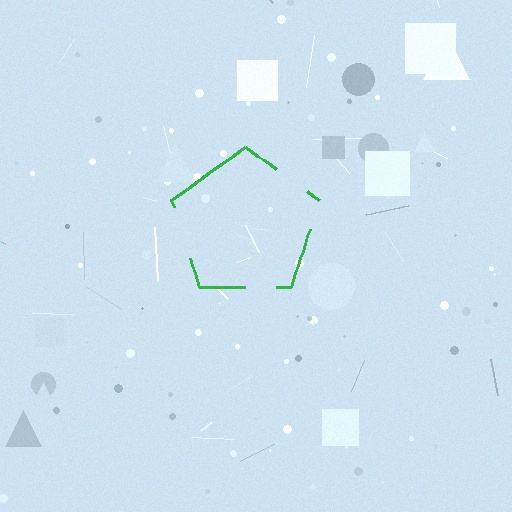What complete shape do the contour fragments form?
The contour fragments form a pentagon.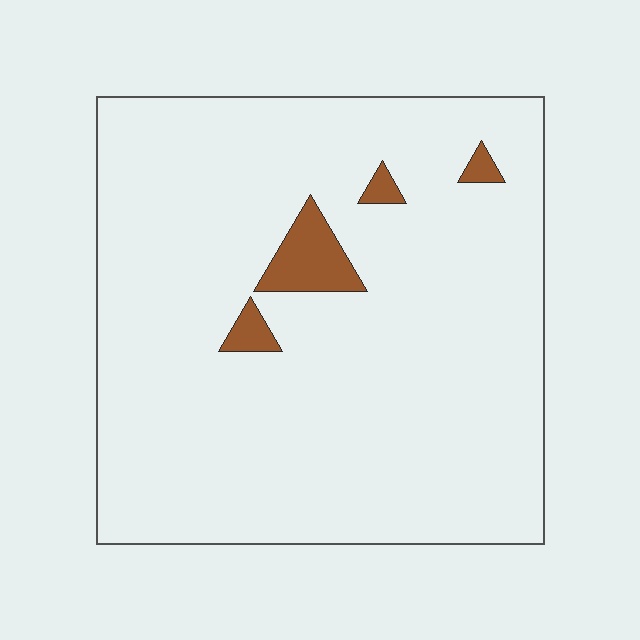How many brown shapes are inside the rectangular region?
4.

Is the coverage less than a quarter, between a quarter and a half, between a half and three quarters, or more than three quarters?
Less than a quarter.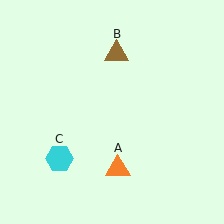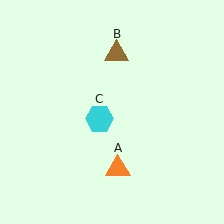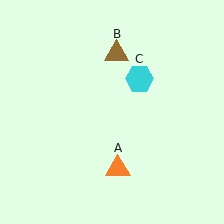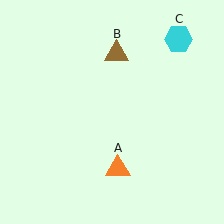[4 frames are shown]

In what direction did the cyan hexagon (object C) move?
The cyan hexagon (object C) moved up and to the right.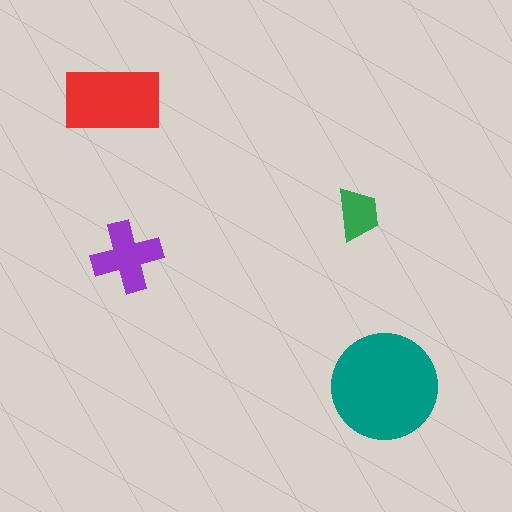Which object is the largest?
The teal circle.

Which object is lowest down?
The teal circle is bottommost.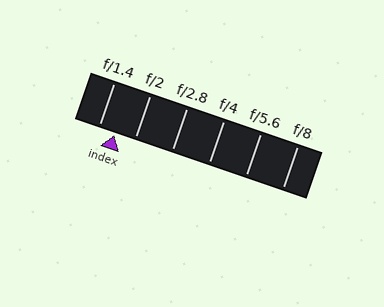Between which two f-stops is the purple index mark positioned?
The index mark is between f/1.4 and f/2.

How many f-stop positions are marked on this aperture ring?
There are 6 f-stop positions marked.